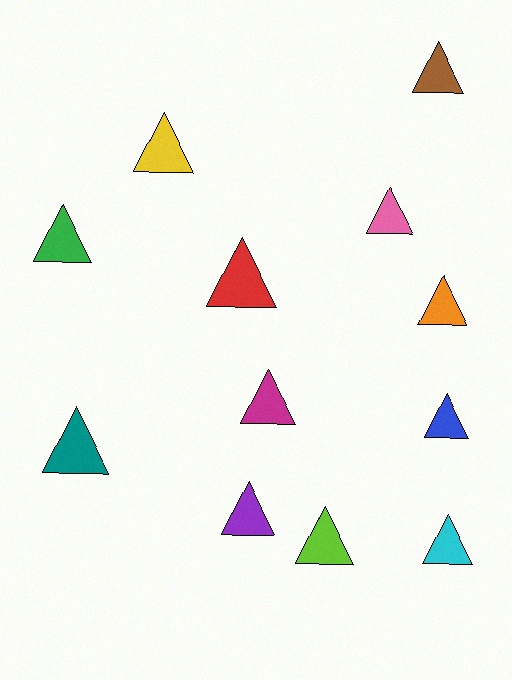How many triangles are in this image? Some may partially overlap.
There are 12 triangles.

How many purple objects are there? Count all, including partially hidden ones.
There is 1 purple object.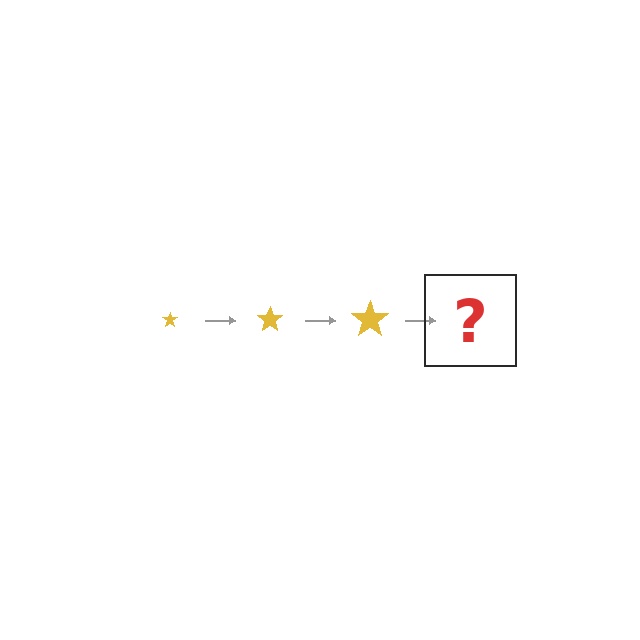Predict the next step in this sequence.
The next step is a yellow star, larger than the previous one.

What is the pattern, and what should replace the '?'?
The pattern is that the star gets progressively larger each step. The '?' should be a yellow star, larger than the previous one.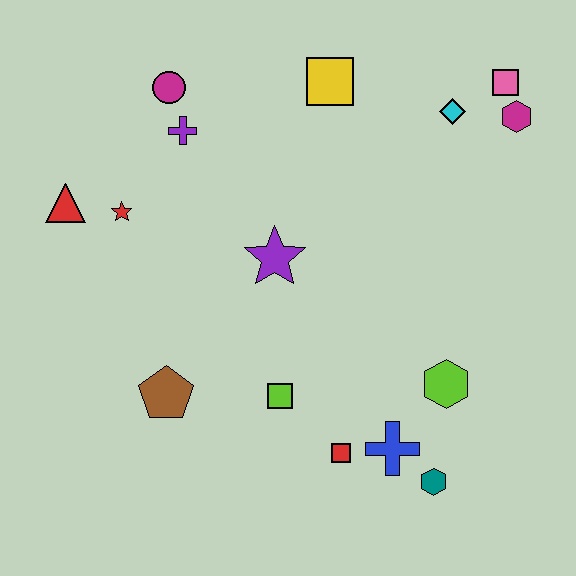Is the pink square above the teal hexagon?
Yes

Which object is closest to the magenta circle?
The purple cross is closest to the magenta circle.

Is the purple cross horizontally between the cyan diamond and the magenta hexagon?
No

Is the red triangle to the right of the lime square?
No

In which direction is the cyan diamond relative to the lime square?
The cyan diamond is above the lime square.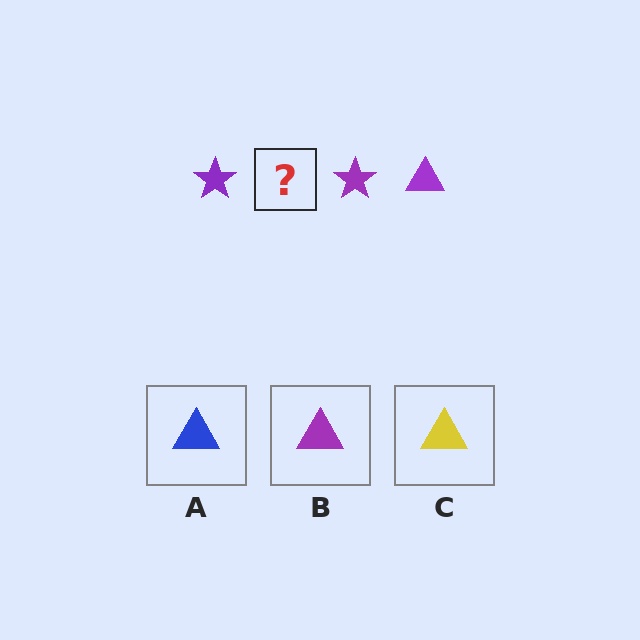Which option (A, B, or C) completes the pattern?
B.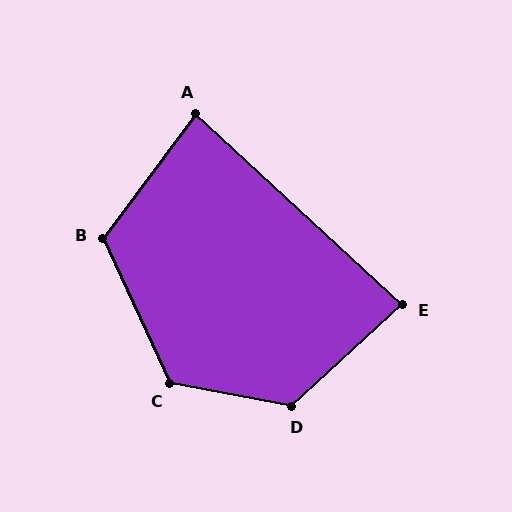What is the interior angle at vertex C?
Approximately 125 degrees (obtuse).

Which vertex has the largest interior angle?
D, at approximately 127 degrees.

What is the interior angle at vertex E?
Approximately 85 degrees (approximately right).